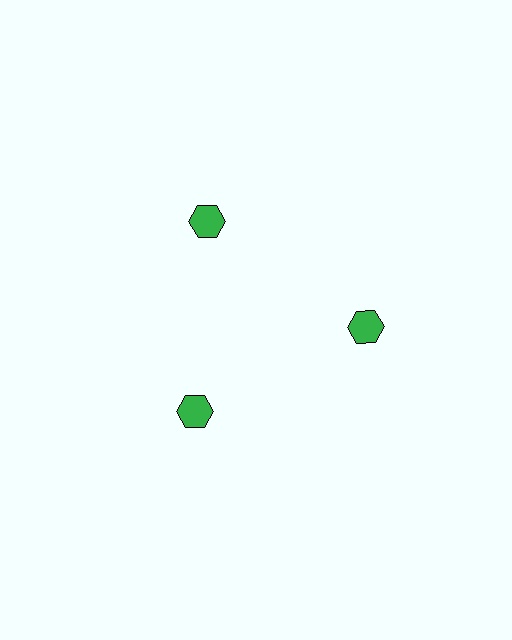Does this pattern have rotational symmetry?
Yes, this pattern has 3-fold rotational symmetry. It looks the same after rotating 120 degrees around the center.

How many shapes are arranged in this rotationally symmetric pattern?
There are 3 shapes, arranged in 3 groups of 1.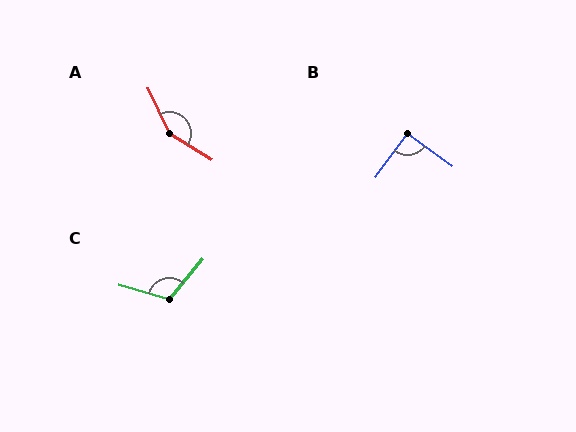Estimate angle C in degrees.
Approximately 114 degrees.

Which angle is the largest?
A, at approximately 148 degrees.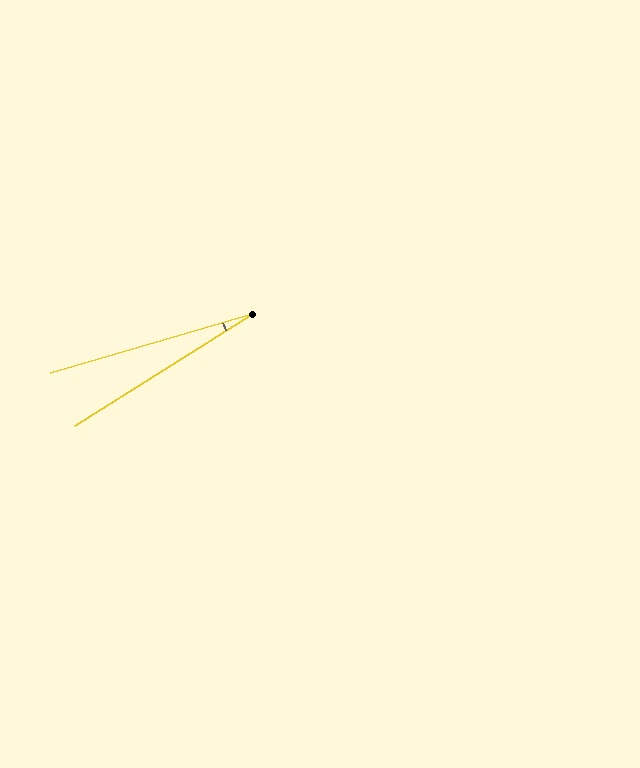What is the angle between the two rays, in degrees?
Approximately 16 degrees.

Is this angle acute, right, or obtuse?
It is acute.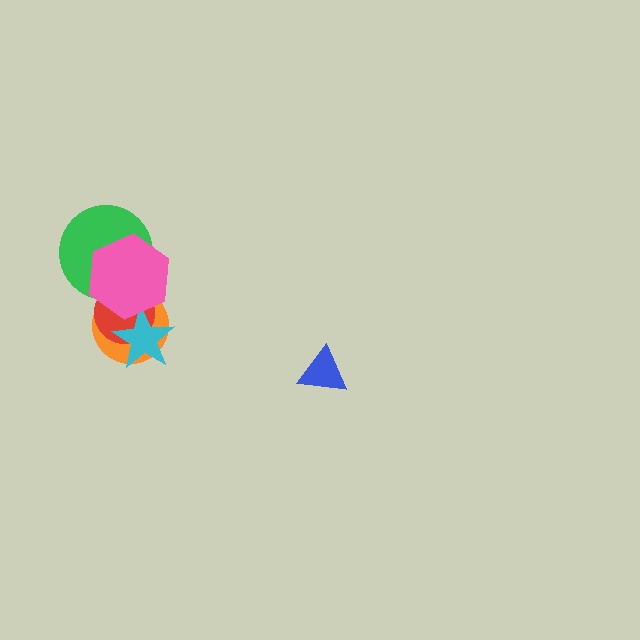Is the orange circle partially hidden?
Yes, it is partially covered by another shape.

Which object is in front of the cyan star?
The pink hexagon is in front of the cyan star.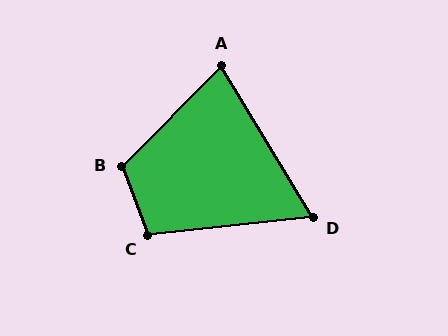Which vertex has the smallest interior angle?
D, at approximately 65 degrees.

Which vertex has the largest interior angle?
B, at approximately 115 degrees.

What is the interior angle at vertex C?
Approximately 104 degrees (obtuse).